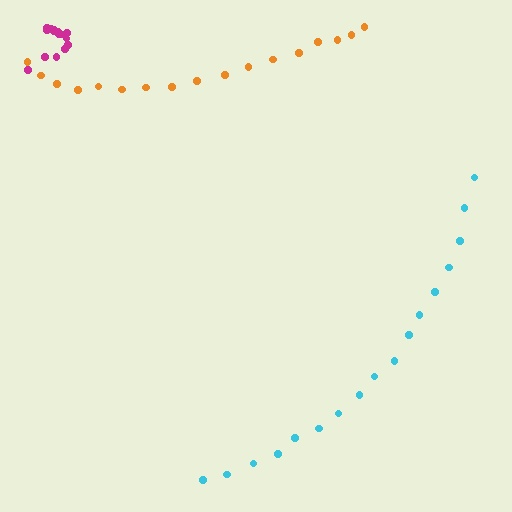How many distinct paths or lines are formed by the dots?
There are 3 distinct paths.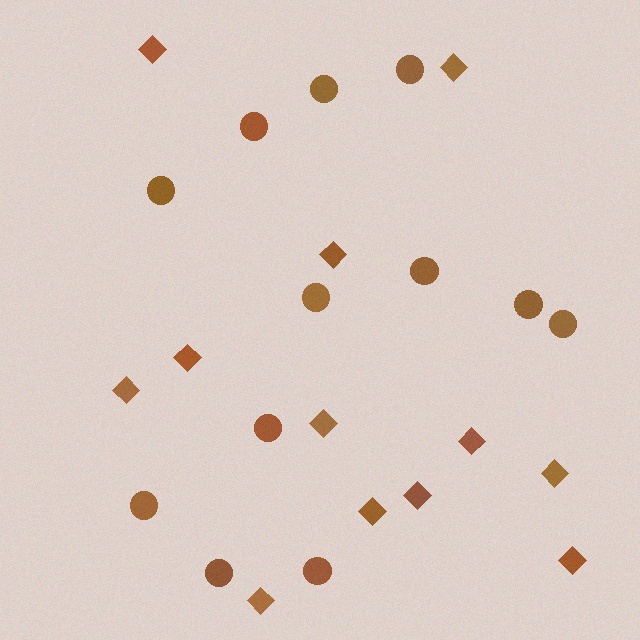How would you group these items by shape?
There are 2 groups: one group of diamonds (12) and one group of circles (12).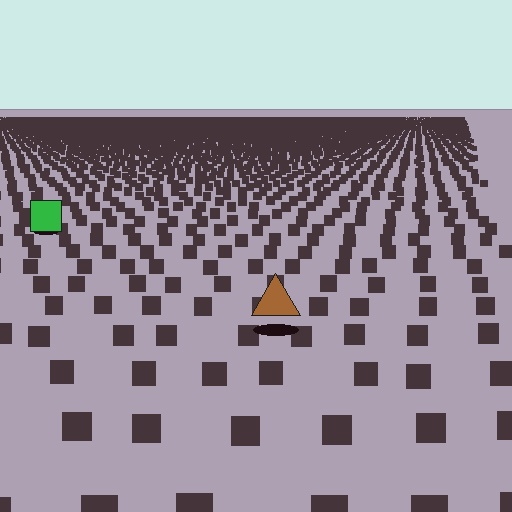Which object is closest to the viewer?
The brown triangle is closest. The texture marks near it are larger and more spread out.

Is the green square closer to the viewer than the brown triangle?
No. The brown triangle is closer — you can tell from the texture gradient: the ground texture is coarser near it.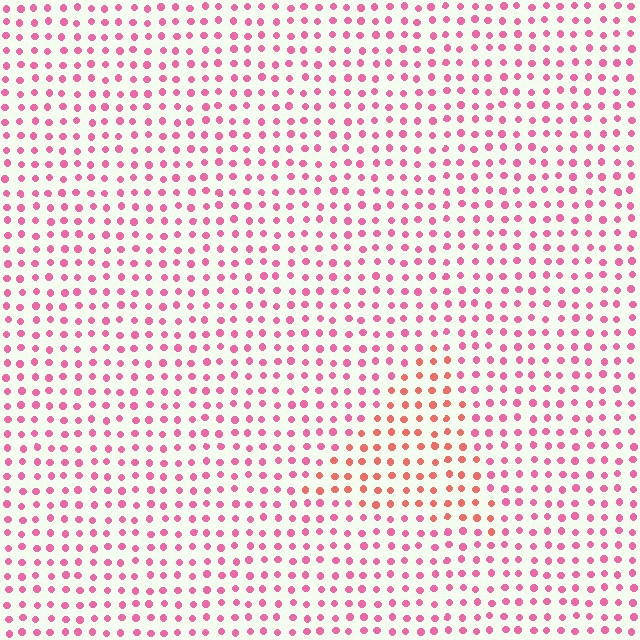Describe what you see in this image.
The image is filled with small pink elements in a uniform arrangement. A triangle-shaped region is visible where the elements are tinted to a slightly different hue, forming a subtle color boundary.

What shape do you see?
I see a triangle.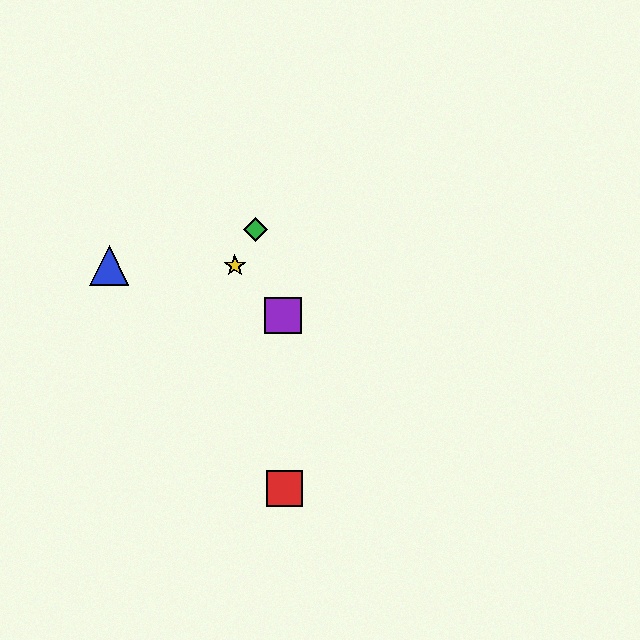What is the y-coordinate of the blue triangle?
The blue triangle is at y≈265.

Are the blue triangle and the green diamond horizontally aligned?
No, the blue triangle is at y≈265 and the green diamond is at y≈229.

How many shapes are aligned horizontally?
2 shapes (the blue triangle, the yellow star) are aligned horizontally.